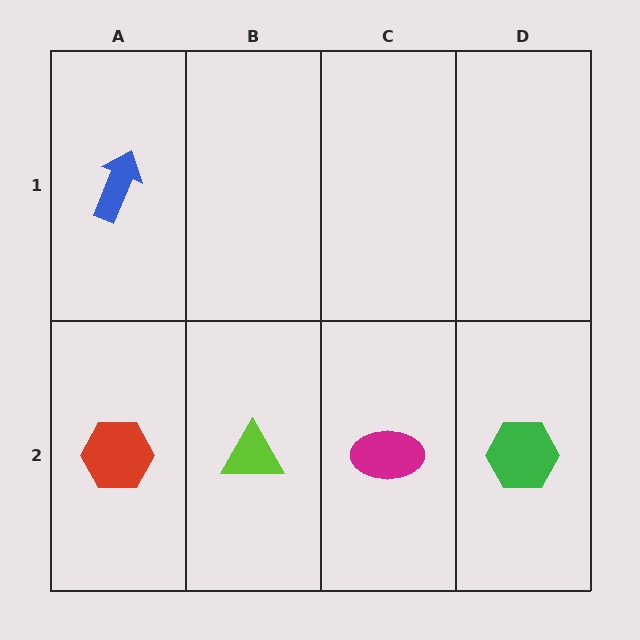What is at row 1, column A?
A blue arrow.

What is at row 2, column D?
A green hexagon.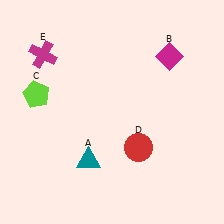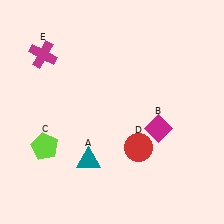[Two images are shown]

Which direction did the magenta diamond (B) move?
The magenta diamond (B) moved down.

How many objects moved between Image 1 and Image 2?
2 objects moved between the two images.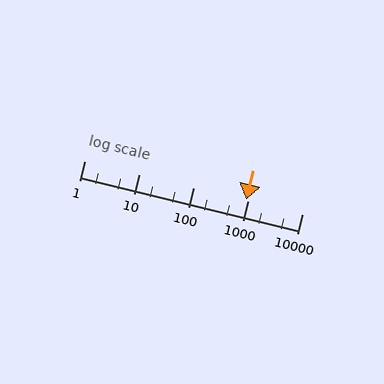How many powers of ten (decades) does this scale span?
The scale spans 4 decades, from 1 to 10000.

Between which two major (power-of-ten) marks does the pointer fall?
The pointer is between 100 and 1000.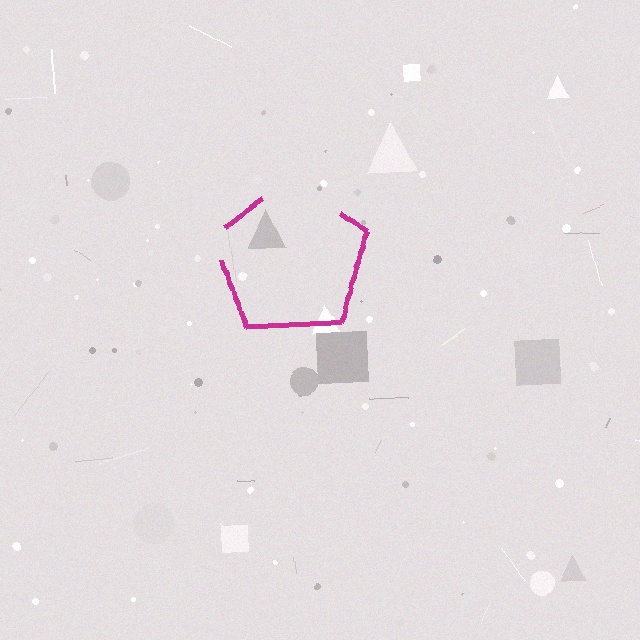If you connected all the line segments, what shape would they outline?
They would outline a pentagon.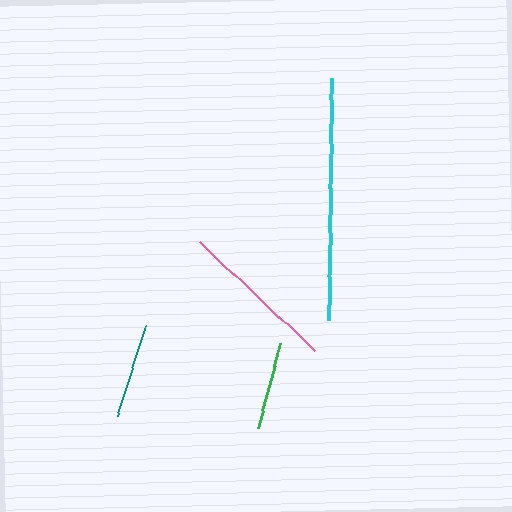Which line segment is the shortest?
The green line is the shortest at approximately 87 pixels.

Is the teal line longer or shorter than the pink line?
The pink line is longer than the teal line.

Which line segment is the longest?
The cyan line is the longest at approximately 242 pixels.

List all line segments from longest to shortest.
From longest to shortest: cyan, pink, teal, green.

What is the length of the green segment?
The green segment is approximately 87 pixels long.